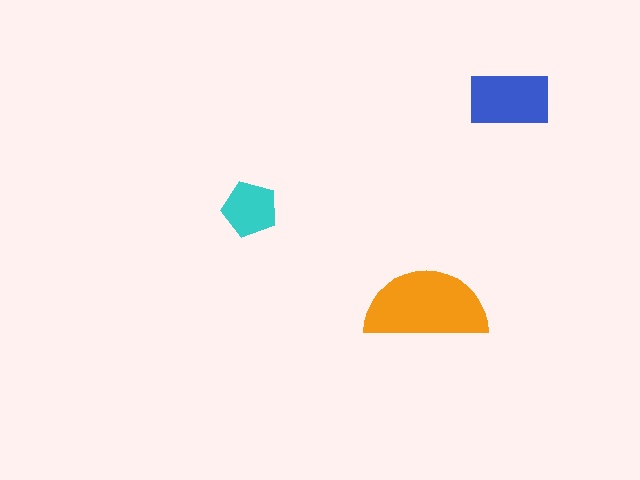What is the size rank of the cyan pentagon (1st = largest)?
3rd.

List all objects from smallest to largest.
The cyan pentagon, the blue rectangle, the orange semicircle.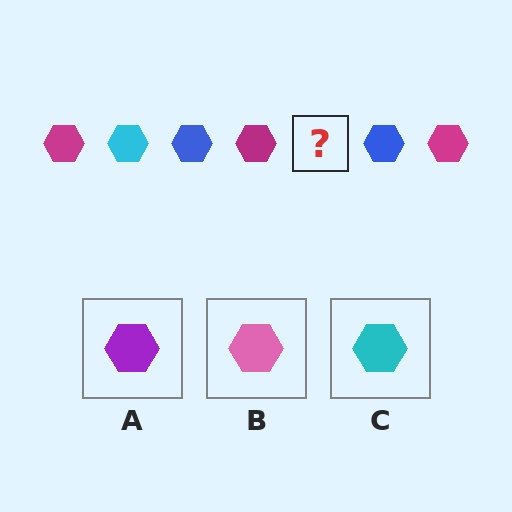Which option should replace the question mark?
Option C.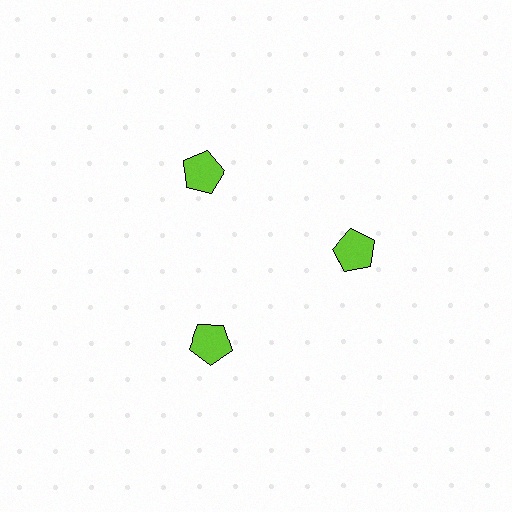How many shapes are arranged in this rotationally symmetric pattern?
There are 3 shapes, arranged in 3 groups of 1.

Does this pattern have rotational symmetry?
Yes, this pattern has 3-fold rotational symmetry. It looks the same after rotating 120 degrees around the center.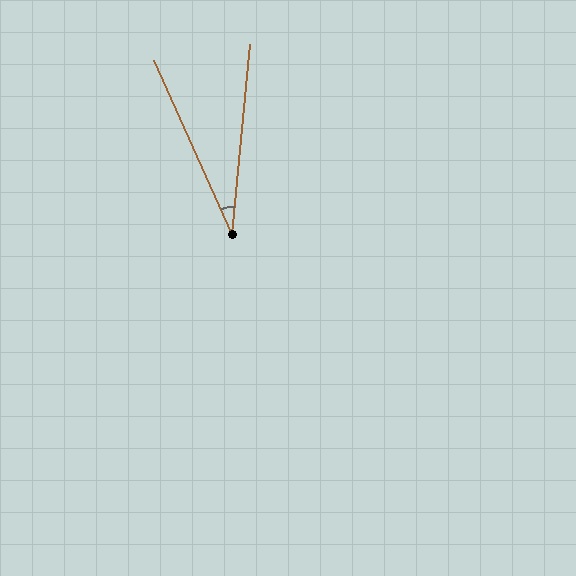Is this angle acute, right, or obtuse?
It is acute.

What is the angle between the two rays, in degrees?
Approximately 29 degrees.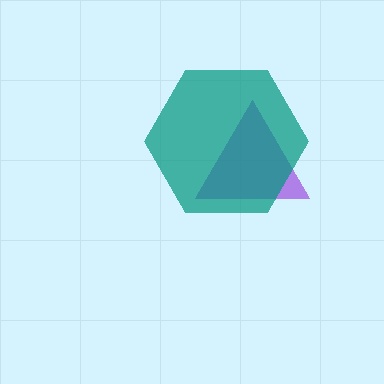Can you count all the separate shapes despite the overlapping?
Yes, there are 2 separate shapes.